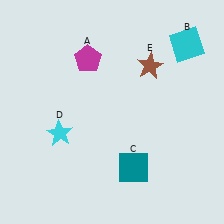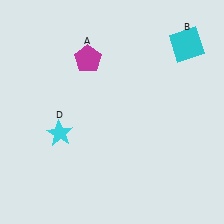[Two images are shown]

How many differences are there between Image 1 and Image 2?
There are 2 differences between the two images.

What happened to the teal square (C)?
The teal square (C) was removed in Image 2. It was in the bottom-right area of Image 1.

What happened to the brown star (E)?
The brown star (E) was removed in Image 2. It was in the top-right area of Image 1.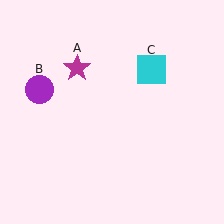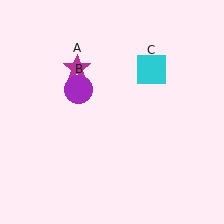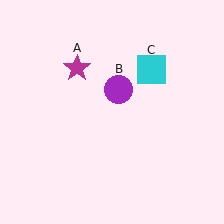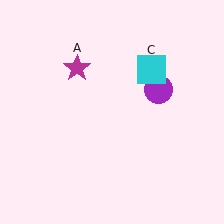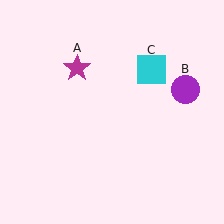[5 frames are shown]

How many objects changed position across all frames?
1 object changed position: purple circle (object B).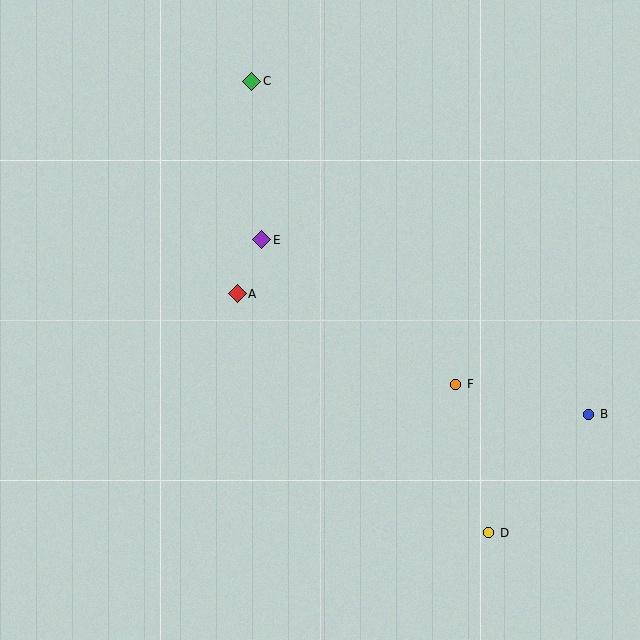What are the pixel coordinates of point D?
Point D is at (489, 533).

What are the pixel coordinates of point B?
Point B is at (589, 414).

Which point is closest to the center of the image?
Point A at (237, 294) is closest to the center.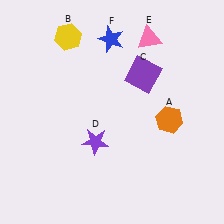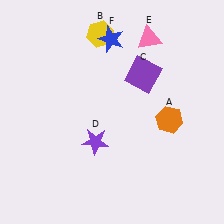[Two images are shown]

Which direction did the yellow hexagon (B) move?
The yellow hexagon (B) moved right.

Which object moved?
The yellow hexagon (B) moved right.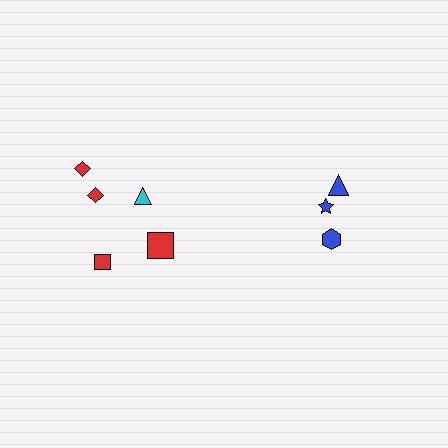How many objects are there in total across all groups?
There are 8 objects.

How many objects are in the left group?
There are 5 objects.